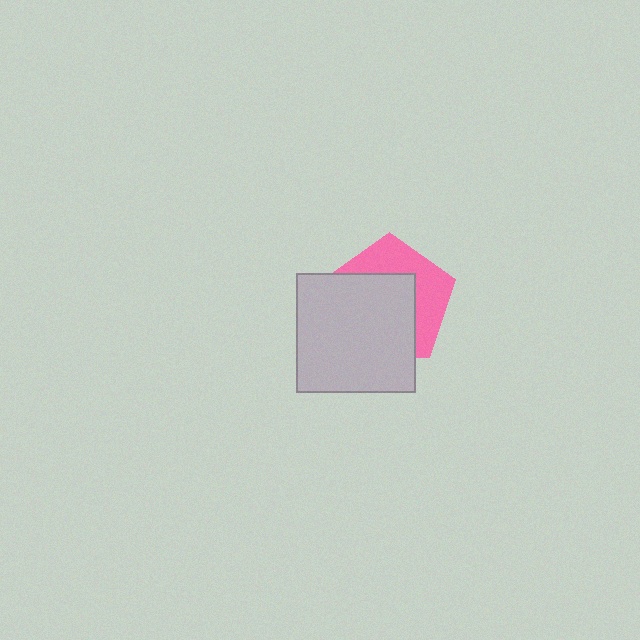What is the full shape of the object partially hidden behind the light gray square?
The partially hidden object is a pink pentagon.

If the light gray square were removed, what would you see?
You would see the complete pink pentagon.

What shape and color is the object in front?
The object in front is a light gray square.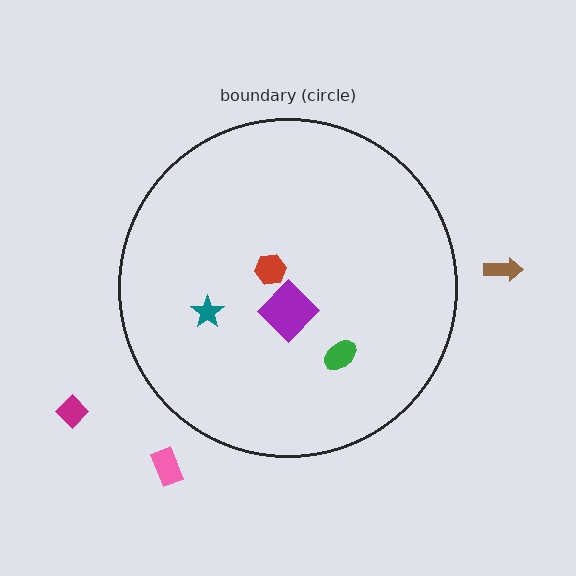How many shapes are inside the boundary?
4 inside, 3 outside.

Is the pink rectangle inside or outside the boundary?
Outside.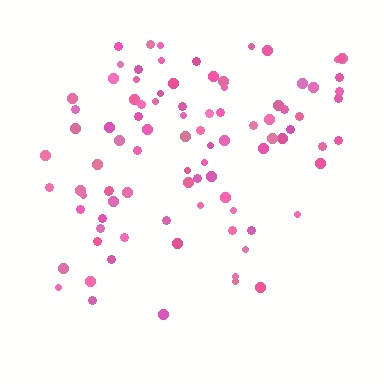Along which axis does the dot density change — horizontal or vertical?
Vertical.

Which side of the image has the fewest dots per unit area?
The bottom.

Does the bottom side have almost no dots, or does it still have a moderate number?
Still a moderate number, just noticeably fewer than the top.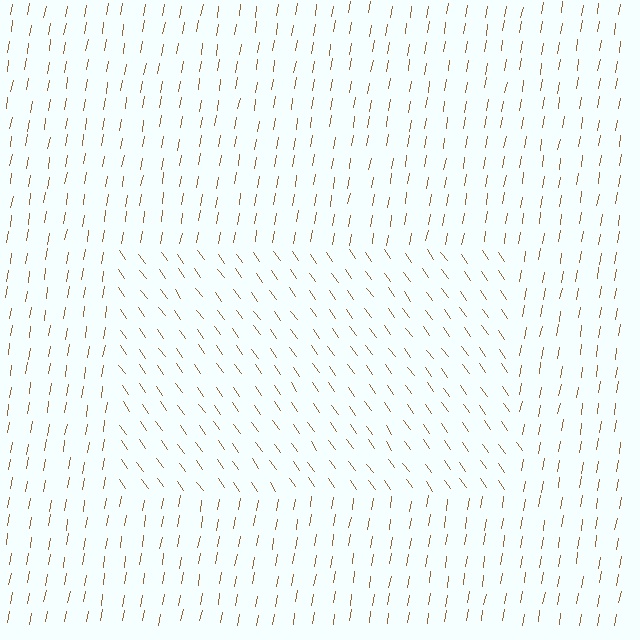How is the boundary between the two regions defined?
The boundary is defined purely by a change in line orientation (approximately 45 degrees difference). All lines are the same color and thickness.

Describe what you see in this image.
The image is filled with small brown line segments. A rectangle region in the image has lines oriented differently from the surrounding lines, creating a visible texture boundary.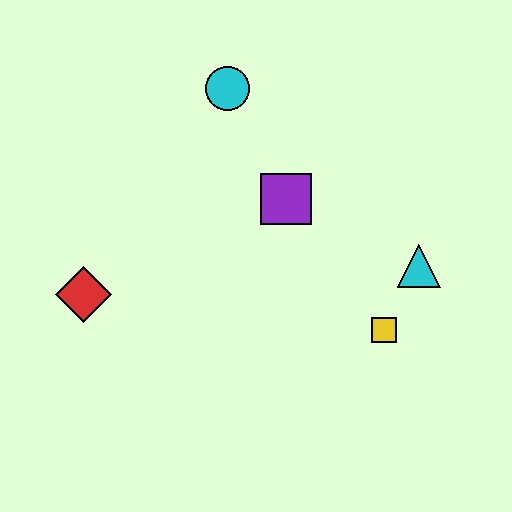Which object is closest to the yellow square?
The cyan triangle is closest to the yellow square.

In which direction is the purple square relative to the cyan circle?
The purple square is below the cyan circle.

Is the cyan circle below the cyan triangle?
No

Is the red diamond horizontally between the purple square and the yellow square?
No